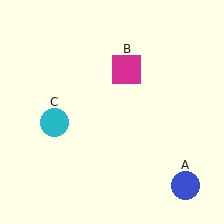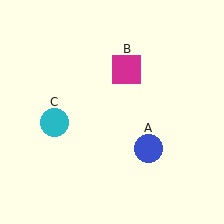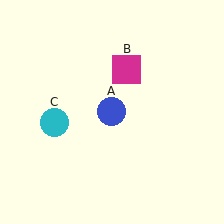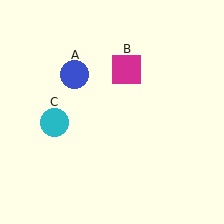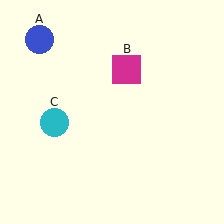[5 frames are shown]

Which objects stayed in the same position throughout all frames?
Magenta square (object B) and cyan circle (object C) remained stationary.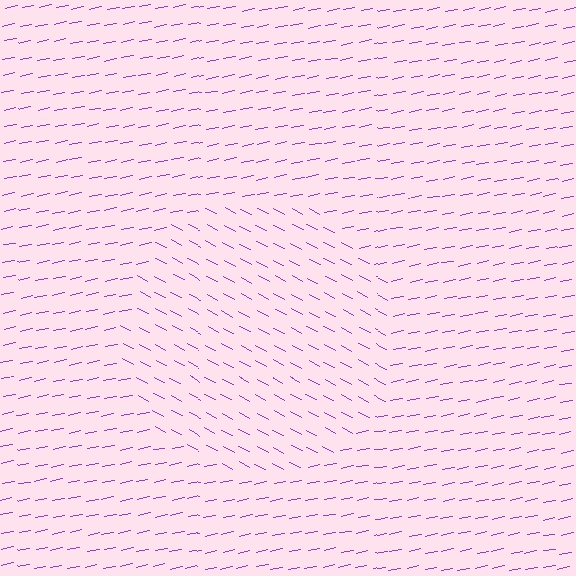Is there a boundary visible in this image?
Yes, there is a texture boundary formed by a change in line orientation.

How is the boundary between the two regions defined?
The boundary is defined purely by a change in line orientation (approximately 39 degrees difference). All lines are the same color and thickness.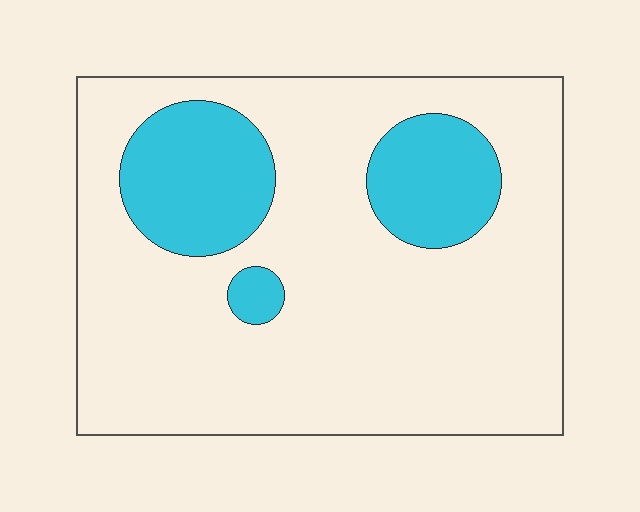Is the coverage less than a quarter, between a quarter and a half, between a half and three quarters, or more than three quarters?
Less than a quarter.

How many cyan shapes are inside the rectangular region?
3.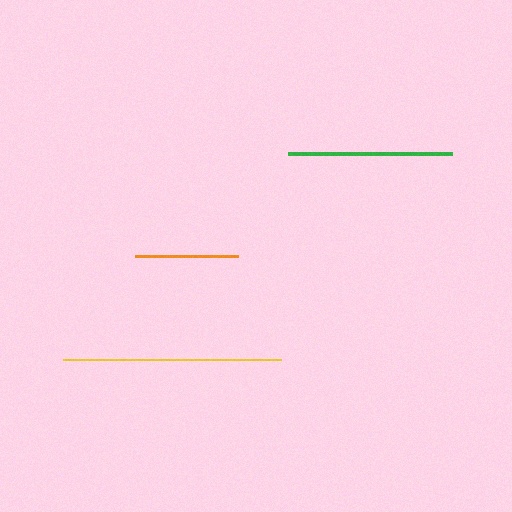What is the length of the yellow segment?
The yellow segment is approximately 218 pixels long.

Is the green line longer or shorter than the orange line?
The green line is longer than the orange line.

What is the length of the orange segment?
The orange segment is approximately 102 pixels long.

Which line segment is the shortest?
The orange line is the shortest at approximately 102 pixels.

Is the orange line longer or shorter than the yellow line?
The yellow line is longer than the orange line.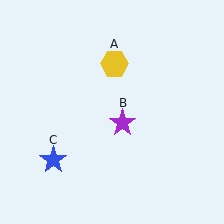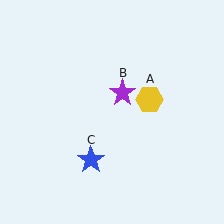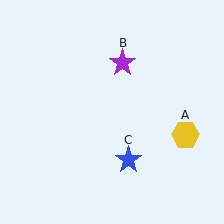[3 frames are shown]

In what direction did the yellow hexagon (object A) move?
The yellow hexagon (object A) moved down and to the right.